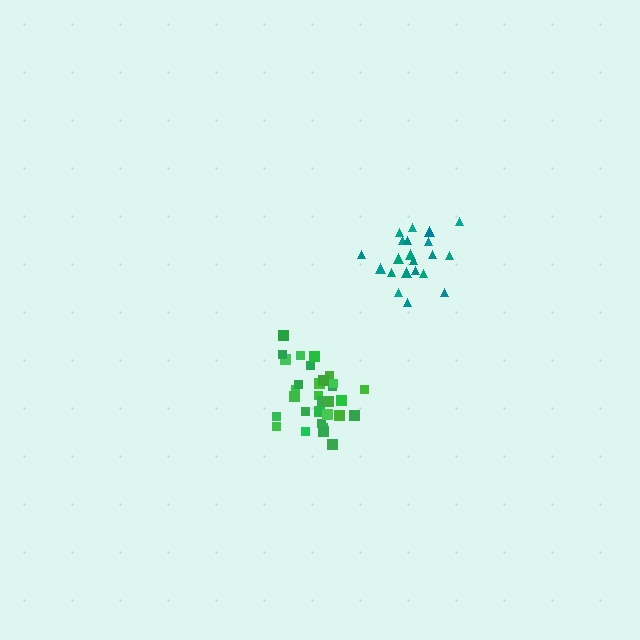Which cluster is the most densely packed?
Green.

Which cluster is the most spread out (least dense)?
Teal.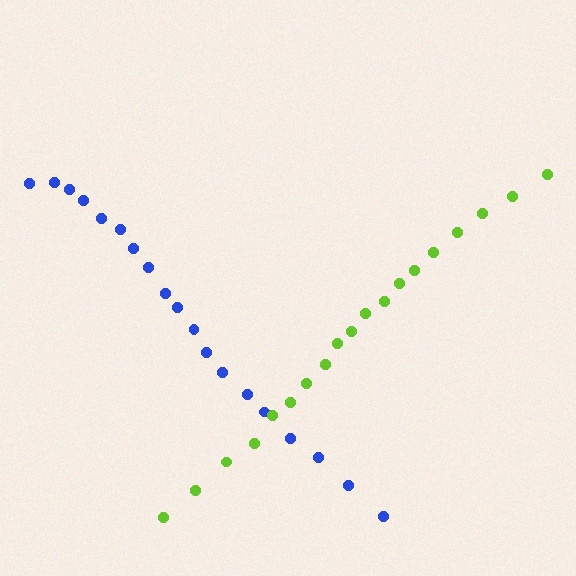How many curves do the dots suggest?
There are 2 distinct paths.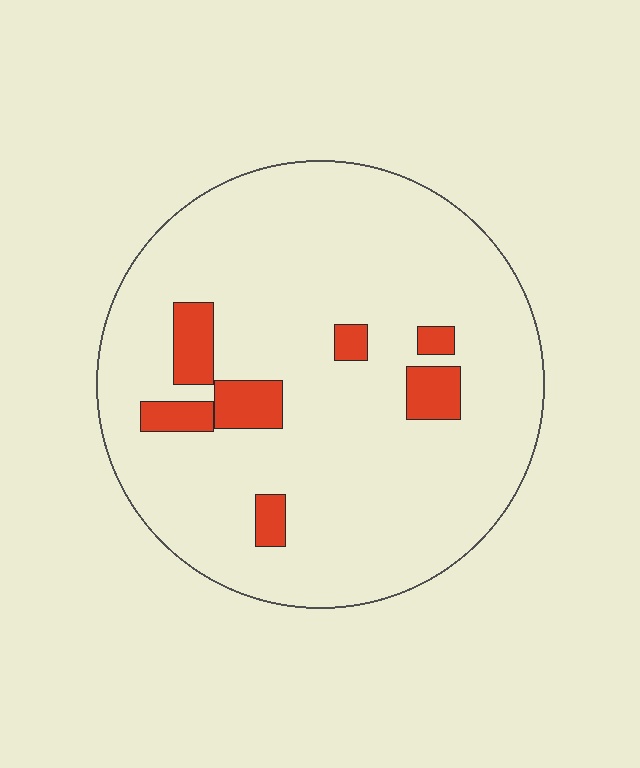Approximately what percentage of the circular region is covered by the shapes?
Approximately 10%.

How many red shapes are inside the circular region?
7.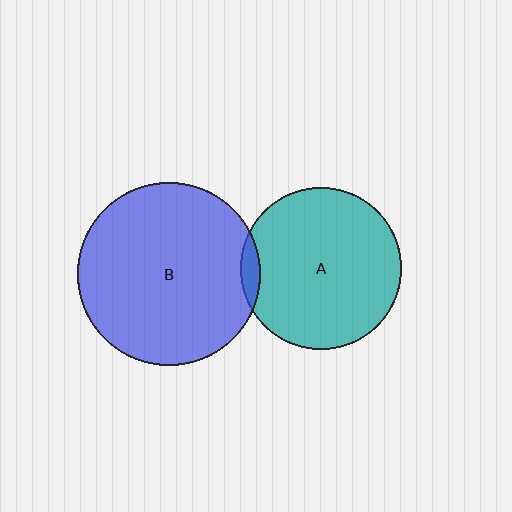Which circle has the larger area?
Circle B (blue).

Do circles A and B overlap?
Yes.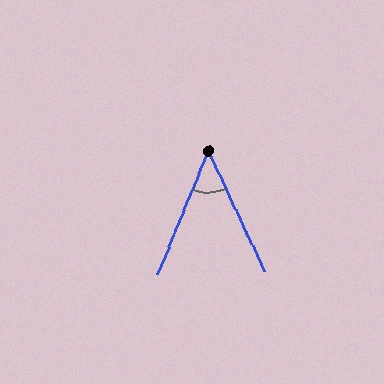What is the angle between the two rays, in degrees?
Approximately 47 degrees.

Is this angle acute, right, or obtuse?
It is acute.